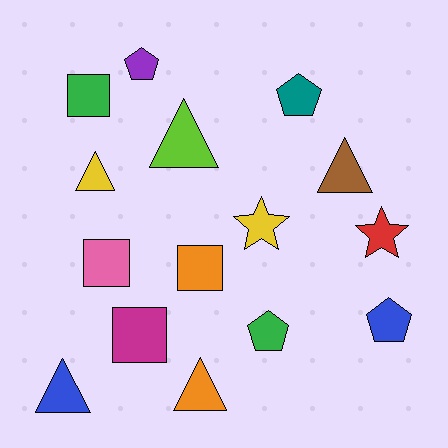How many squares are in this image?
There are 4 squares.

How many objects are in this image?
There are 15 objects.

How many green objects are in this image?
There are 2 green objects.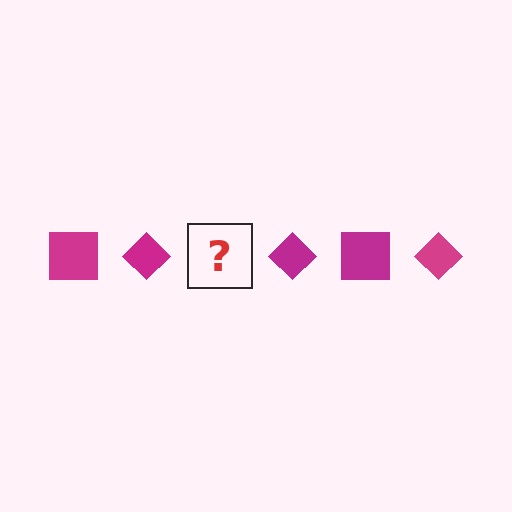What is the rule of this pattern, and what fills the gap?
The rule is that the pattern cycles through square, diamond shapes in magenta. The gap should be filled with a magenta square.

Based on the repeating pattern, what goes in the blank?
The blank should be a magenta square.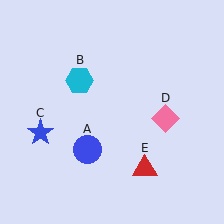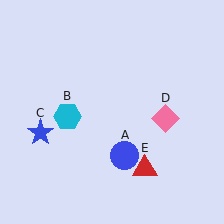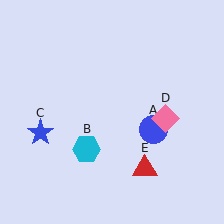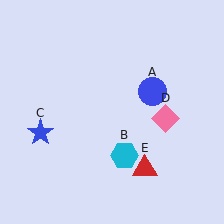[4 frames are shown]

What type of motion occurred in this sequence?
The blue circle (object A), cyan hexagon (object B) rotated counterclockwise around the center of the scene.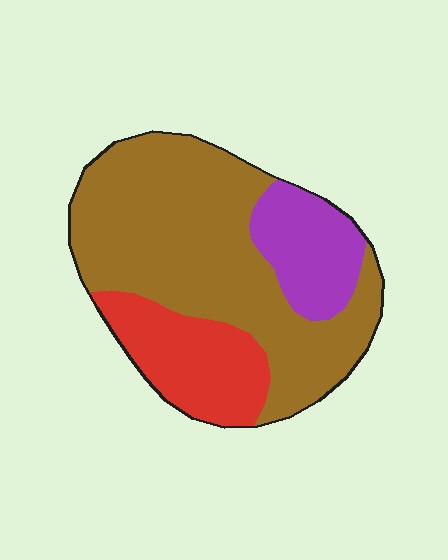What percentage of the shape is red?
Red covers 21% of the shape.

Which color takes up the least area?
Purple, at roughly 15%.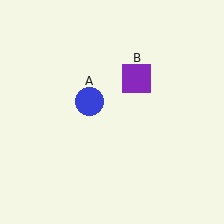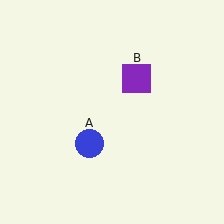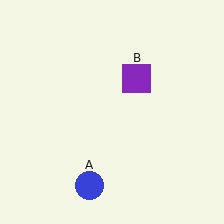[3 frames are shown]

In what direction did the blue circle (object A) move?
The blue circle (object A) moved down.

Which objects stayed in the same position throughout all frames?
Purple square (object B) remained stationary.